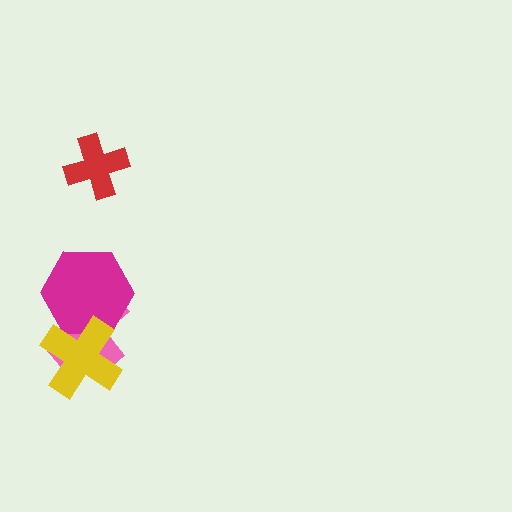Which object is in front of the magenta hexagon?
The yellow cross is in front of the magenta hexagon.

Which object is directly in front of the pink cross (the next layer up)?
The magenta hexagon is directly in front of the pink cross.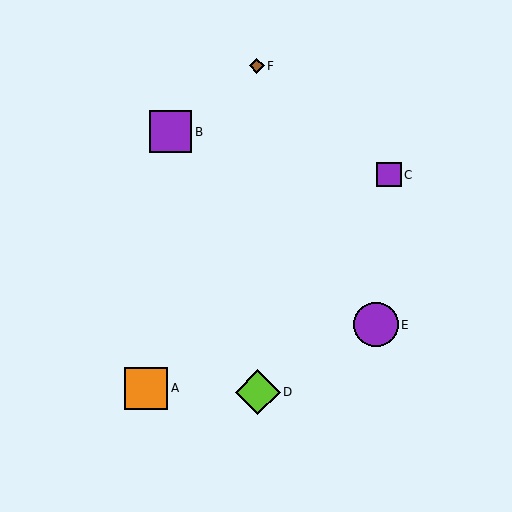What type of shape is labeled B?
Shape B is a purple square.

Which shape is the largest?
The lime diamond (labeled D) is the largest.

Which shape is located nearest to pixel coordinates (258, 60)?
The brown diamond (labeled F) at (257, 66) is nearest to that location.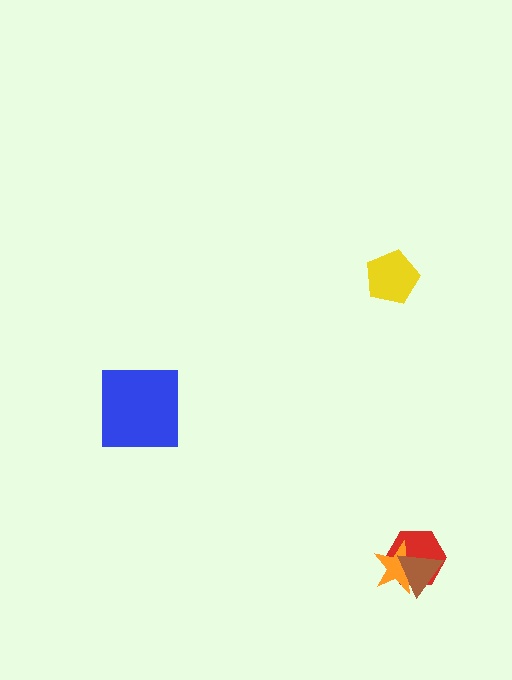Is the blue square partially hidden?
No, no other shape covers it.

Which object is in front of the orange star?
The brown triangle is in front of the orange star.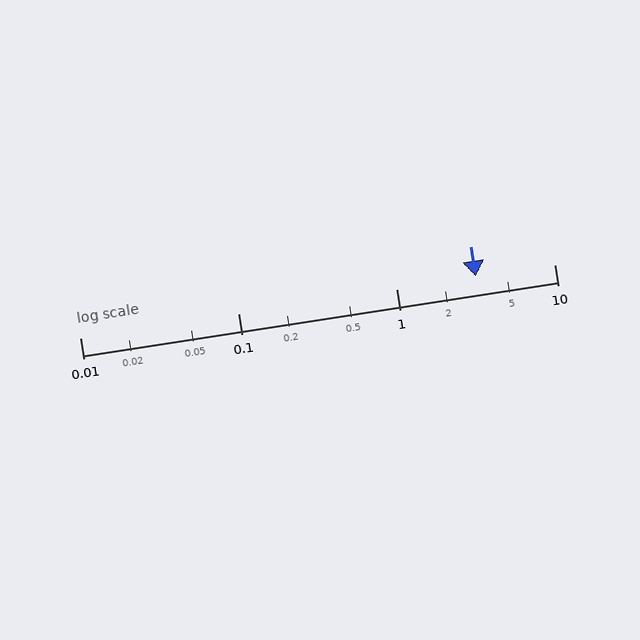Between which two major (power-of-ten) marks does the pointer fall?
The pointer is between 1 and 10.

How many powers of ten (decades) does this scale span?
The scale spans 3 decades, from 0.01 to 10.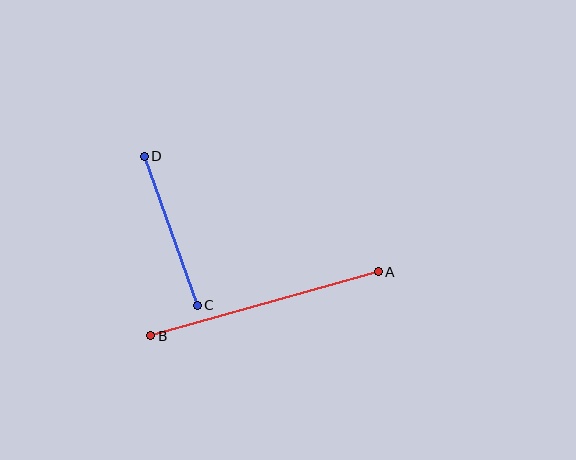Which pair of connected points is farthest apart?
Points A and B are farthest apart.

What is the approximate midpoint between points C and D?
The midpoint is at approximately (171, 231) pixels.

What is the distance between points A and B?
The distance is approximately 236 pixels.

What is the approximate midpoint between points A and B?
The midpoint is at approximately (265, 304) pixels.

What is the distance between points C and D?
The distance is approximately 158 pixels.